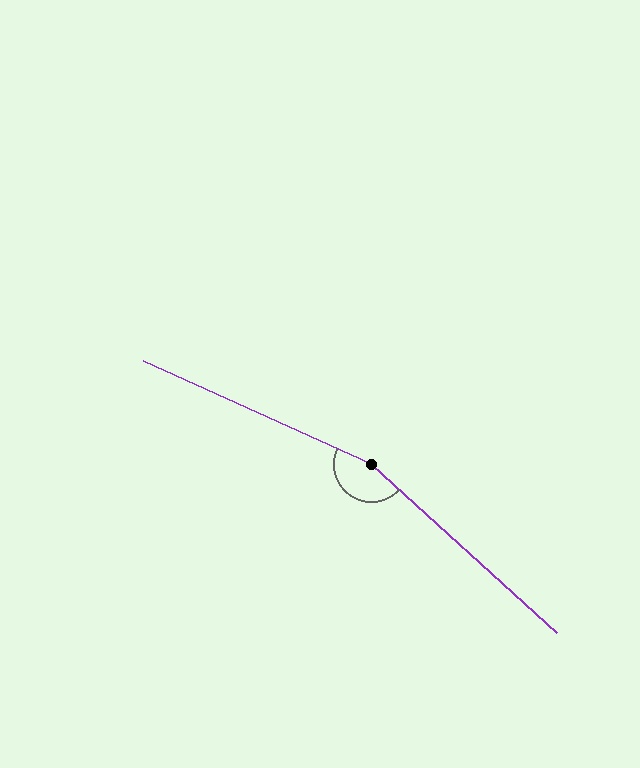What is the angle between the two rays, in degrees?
Approximately 162 degrees.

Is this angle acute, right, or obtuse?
It is obtuse.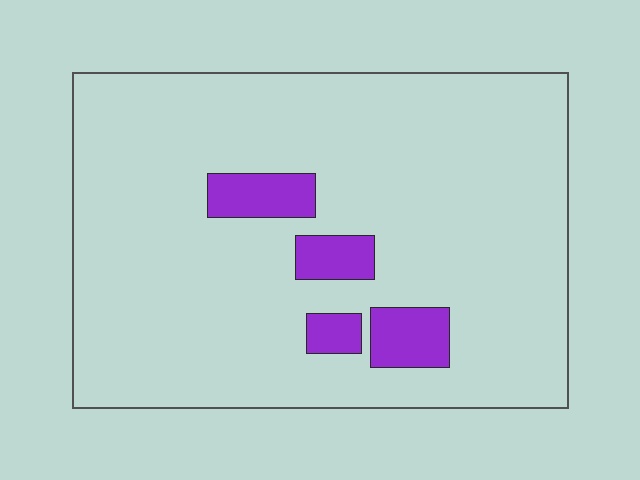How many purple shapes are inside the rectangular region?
4.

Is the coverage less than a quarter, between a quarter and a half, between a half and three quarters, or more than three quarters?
Less than a quarter.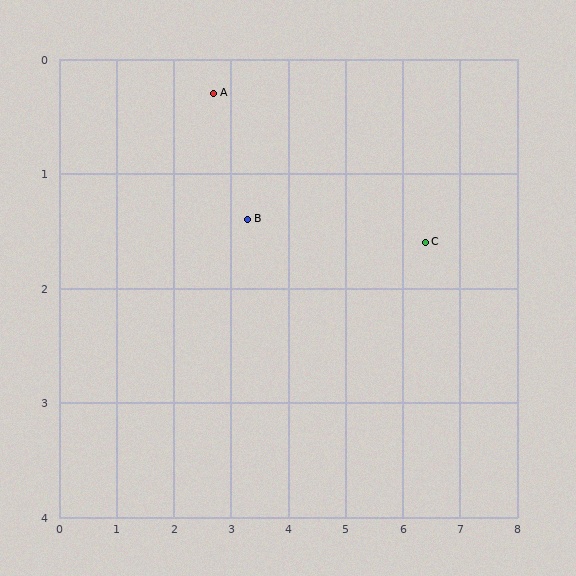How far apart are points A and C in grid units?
Points A and C are about 3.9 grid units apart.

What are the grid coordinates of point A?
Point A is at approximately (2.7, 0.3).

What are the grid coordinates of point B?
Point B is at approximately (3.3, 1.4).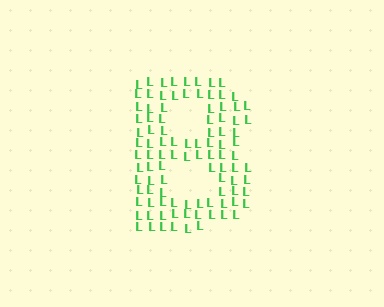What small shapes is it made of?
It is made of small letter L's.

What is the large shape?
The large shape is the letter B.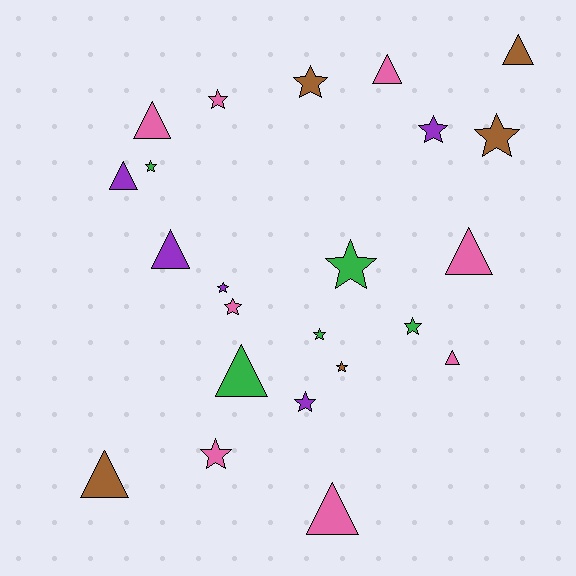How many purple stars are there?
There are 3 purple stars.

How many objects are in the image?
There are 23 objects.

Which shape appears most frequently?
Star, with 13 objects.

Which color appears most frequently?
Pink, with 8 objects.